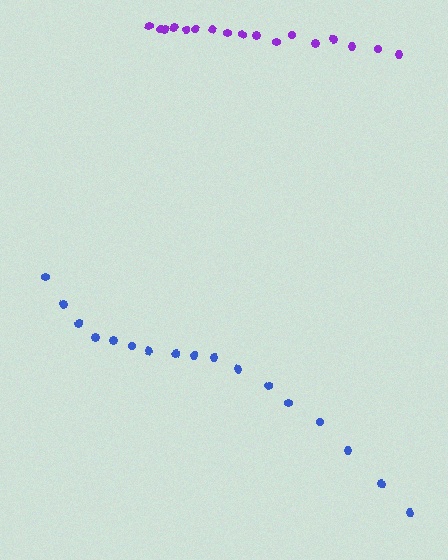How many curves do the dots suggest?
There are 2 distinct paths.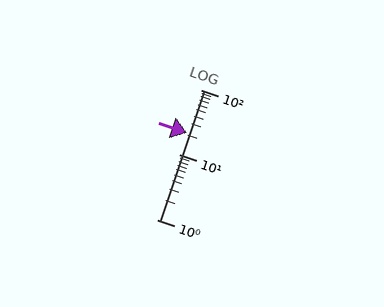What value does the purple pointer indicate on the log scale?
The pointer indicates approximately 22.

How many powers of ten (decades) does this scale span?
The scale spans 2 decades, from 1 to 100.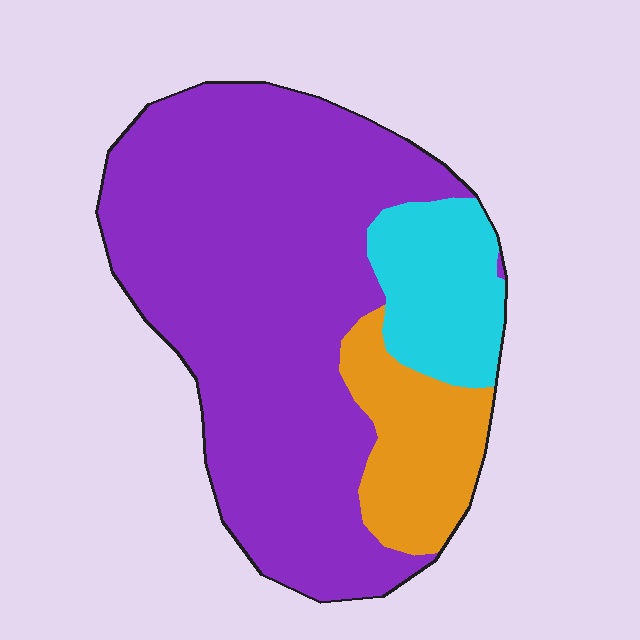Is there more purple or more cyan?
Purple.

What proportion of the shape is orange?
Orange covers roughly 15% of the shape.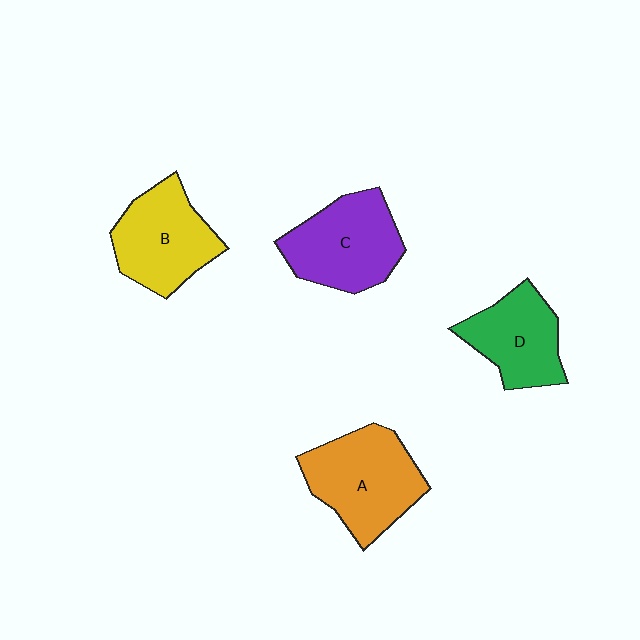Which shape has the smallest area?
Shape D (green).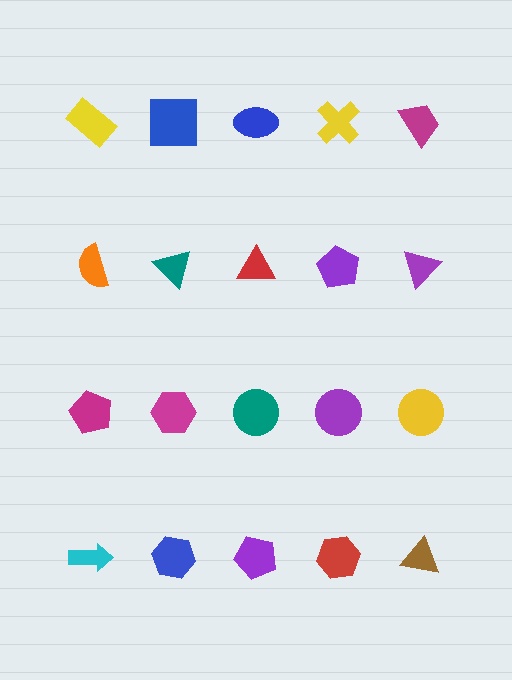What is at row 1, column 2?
A blue square.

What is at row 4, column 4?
A red hexagon.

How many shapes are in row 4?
5 shapes.